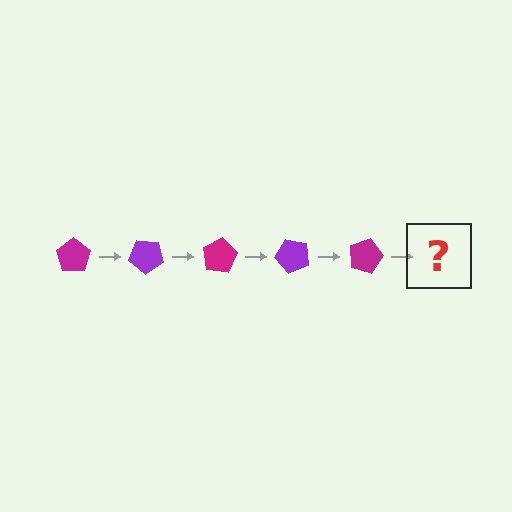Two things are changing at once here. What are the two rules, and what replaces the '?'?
The two rules are that it rotates 40 degrees each step and the color cycles through magenta and purple. The '?' should be a purple pentagon, rotated 200 degrees from the start.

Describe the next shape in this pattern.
It should be a purple pentagon, rotated 200 degrees from the start.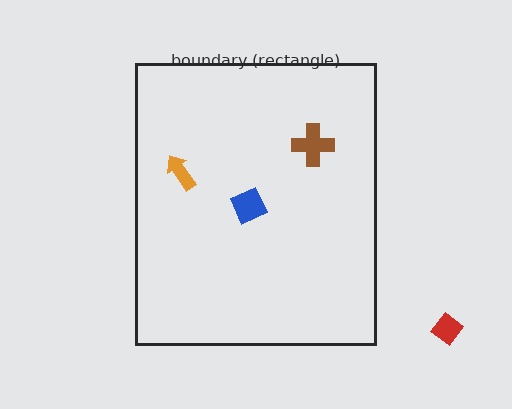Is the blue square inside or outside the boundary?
Inside.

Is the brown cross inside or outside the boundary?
Inside.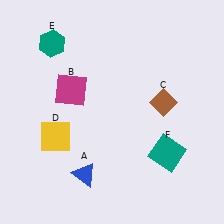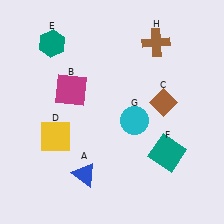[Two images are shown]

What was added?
A cyan circle (G), a brown cross (H) were added in Image 2.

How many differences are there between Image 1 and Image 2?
There are 2 differences between the two images.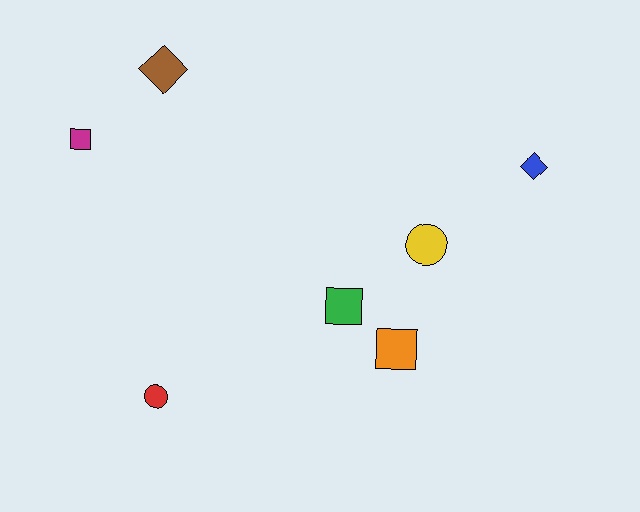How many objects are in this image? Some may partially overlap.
There are 7 objects.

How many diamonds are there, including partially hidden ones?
There are 2 diamonds.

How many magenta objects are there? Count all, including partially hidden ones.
There is 1 magenta object.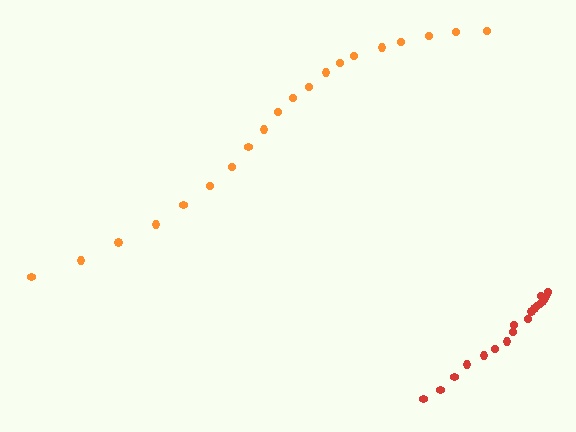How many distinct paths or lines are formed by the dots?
There are 2 distinct paths.